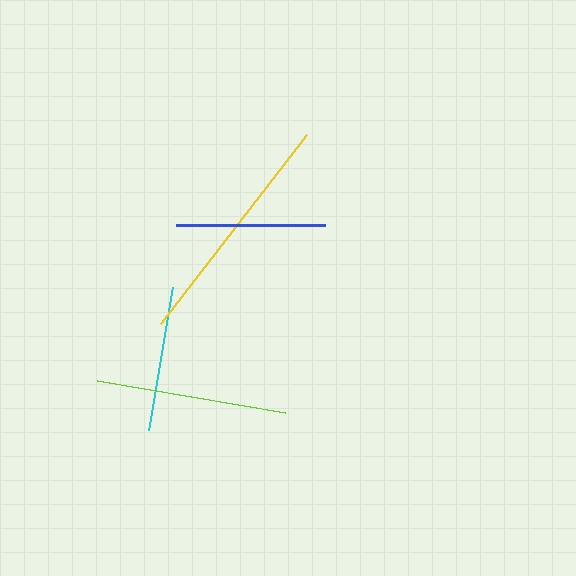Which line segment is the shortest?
The cyan line is the shortest at approximately 145 pixels.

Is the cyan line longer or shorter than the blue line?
The blue line is longer than the cyan line.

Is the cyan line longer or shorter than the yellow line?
The yellow line is longer than the cyan line.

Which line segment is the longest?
The yellow line is the longest at approximately 238 pixels.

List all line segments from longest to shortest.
From longest to shortest: yellow, lime, blue, cyan.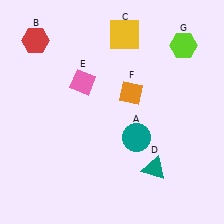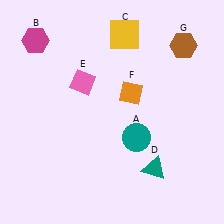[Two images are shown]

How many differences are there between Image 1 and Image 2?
There are 2 differences between the two images.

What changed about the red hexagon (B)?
In Image 1, B is red. In Image 2, it changed to magenta.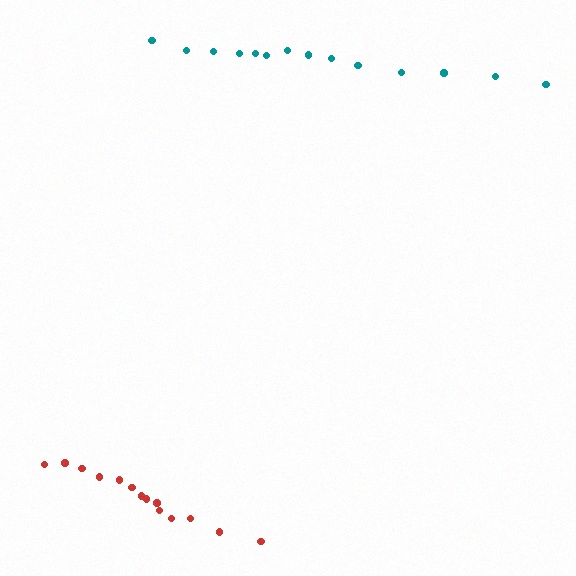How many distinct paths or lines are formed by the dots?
There are 2 distinct paths.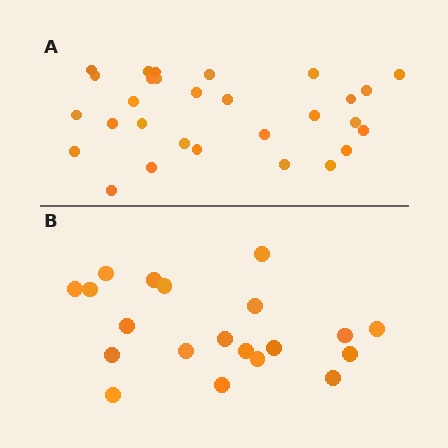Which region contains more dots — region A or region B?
Region A (the top region) has more dots.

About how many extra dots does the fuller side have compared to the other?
Region A has roughly 8 or so more dots than region B.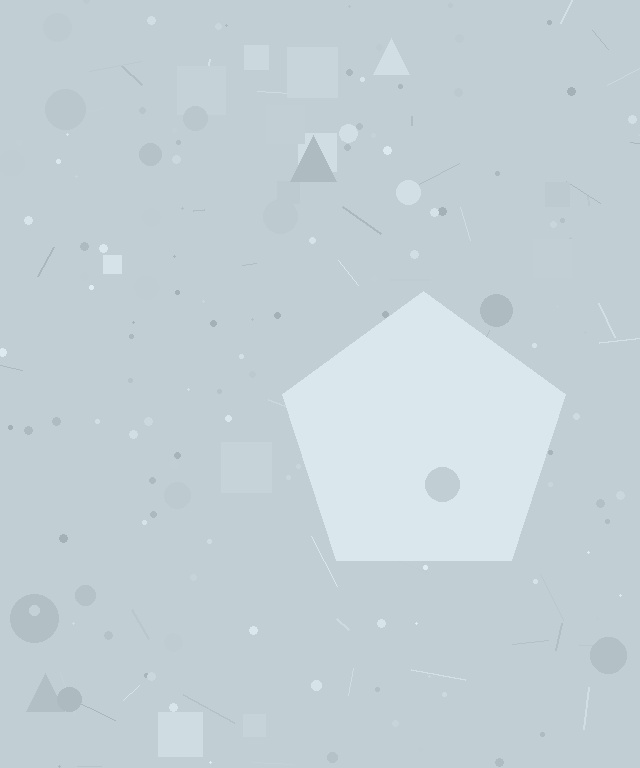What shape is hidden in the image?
A pentagon is hidden in the image.